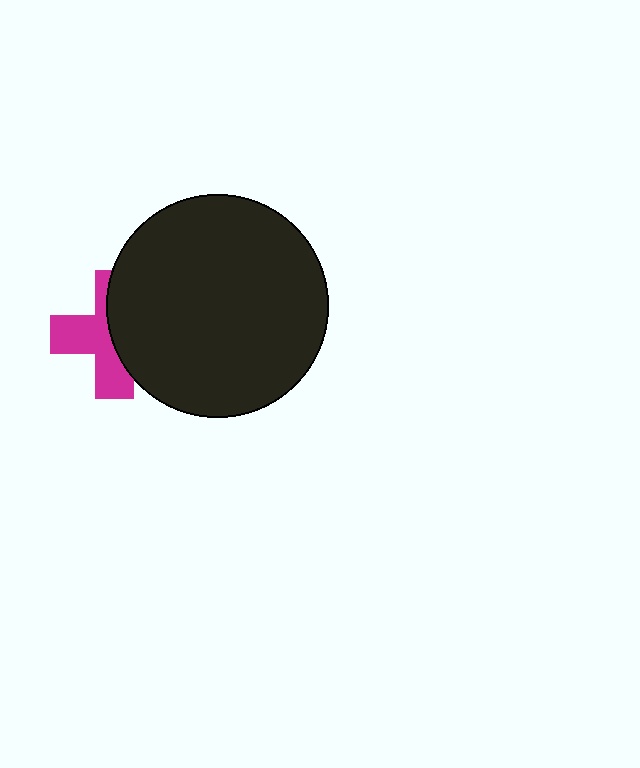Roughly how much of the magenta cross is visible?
About half of it is visible (roughly 52%).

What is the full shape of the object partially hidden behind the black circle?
The partially hidden object is a magenta cross.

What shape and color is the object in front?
The object in front is a black circle.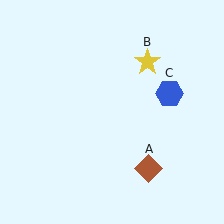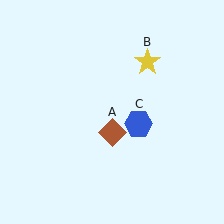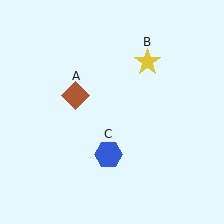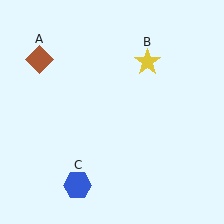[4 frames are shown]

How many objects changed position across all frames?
2 objects changed position: brown diamond (object A), blue hexagon (object C).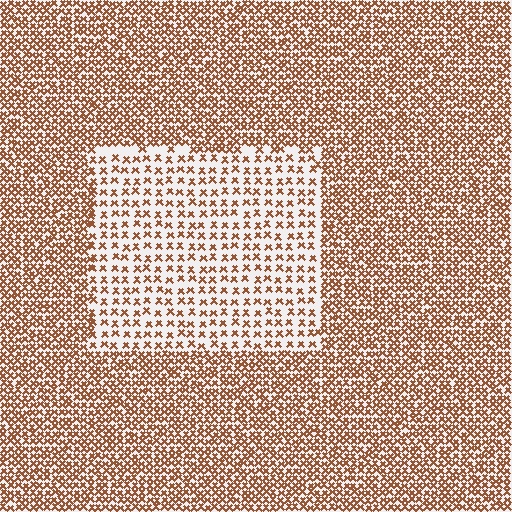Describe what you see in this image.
The image contains small brown elements arranged at two different densities. A rectangle-shaped region is visible where the elements are less densely packed than the surrounding area.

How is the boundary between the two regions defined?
The boundary is defined by a change in element density (approximately 2.2x ratio). All elements are the same color, size, and shape.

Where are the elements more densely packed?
The elements are more densely packed outside the rectangle boundary.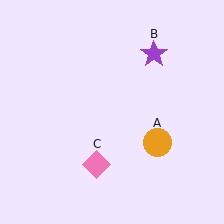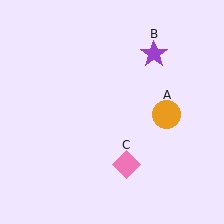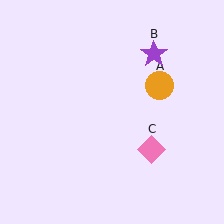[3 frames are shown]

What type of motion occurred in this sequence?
The orange circle (object A), pink diamond (object C) rotated counterclockwise around the center of the scene.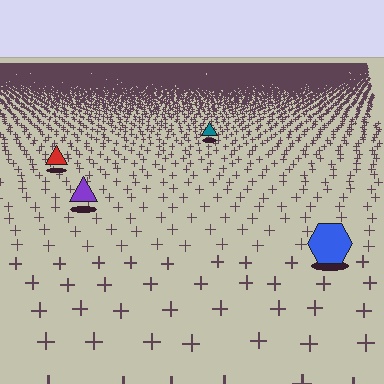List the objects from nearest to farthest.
From nearest to farthest: the blue hexagon, the purple triangle, the red triangle, the teal triangle.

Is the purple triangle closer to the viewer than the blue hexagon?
No. The blue hexagon is closer — you can tell from the texture gradient: the ground texture is coarser near it.